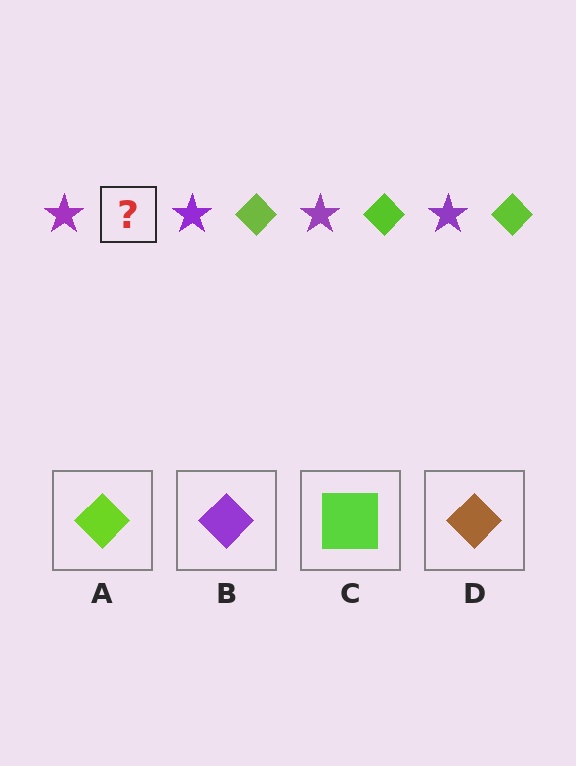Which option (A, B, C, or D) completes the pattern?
A.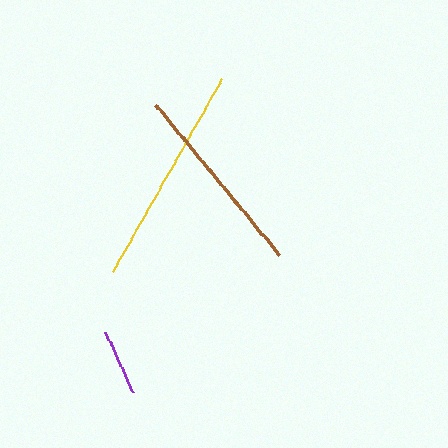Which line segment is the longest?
The yellow line is the longest at approximately 222 pixels.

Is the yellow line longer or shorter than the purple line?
The yellow line is longer than the purple line.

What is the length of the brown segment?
The brown segment is approximately 194 pixels long.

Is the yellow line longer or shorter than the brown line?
The yellow line is longer than the brown line.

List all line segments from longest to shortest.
From longest to shortest: yellow, brown, purple.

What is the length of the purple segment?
The purple segment is approximately 67 pixels long.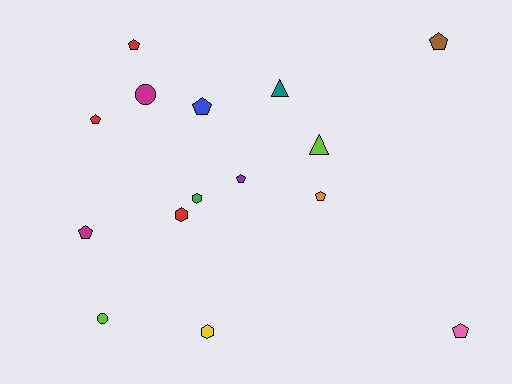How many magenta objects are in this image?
There are 2 magenta objects.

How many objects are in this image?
There are 15 objects.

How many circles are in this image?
There are 2 circles.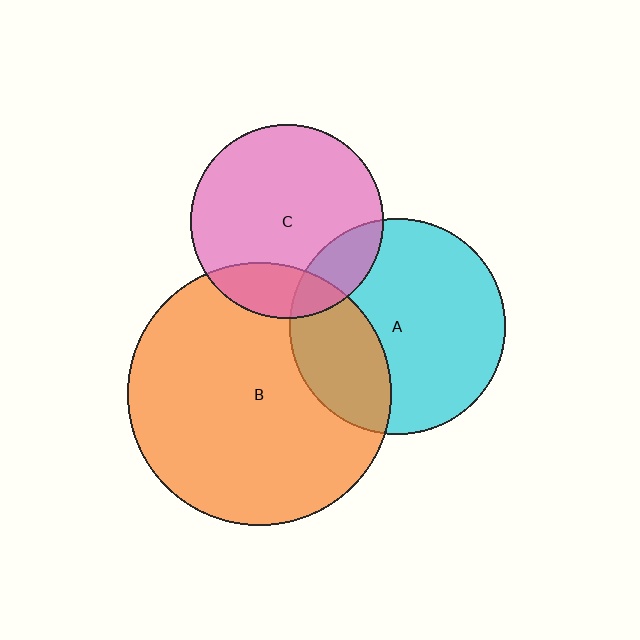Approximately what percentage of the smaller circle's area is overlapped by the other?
Approximately 30%.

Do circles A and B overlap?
Yes.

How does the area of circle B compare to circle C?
Approximately 1.8 times.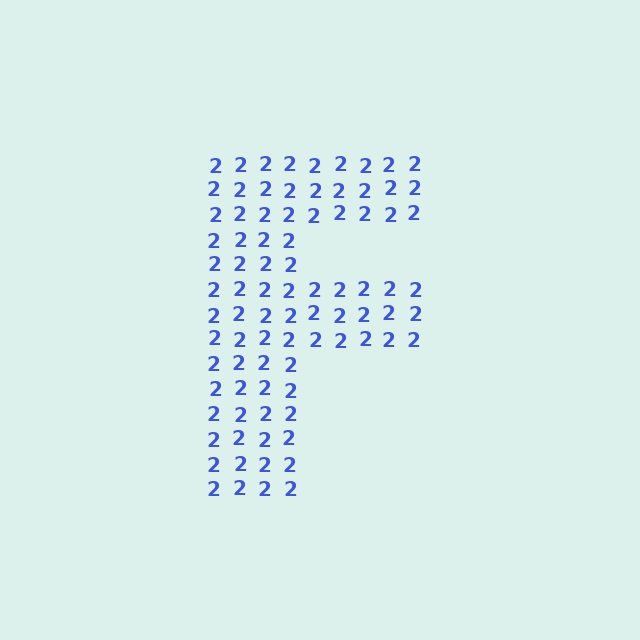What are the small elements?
The small elements are digit 2's.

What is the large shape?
The large shape is the letter F.